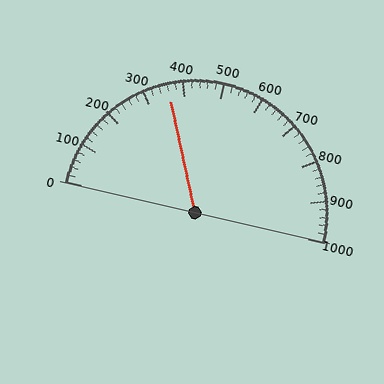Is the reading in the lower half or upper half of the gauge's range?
The reading is in the lower half of the range (0 to 1000).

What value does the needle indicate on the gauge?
The needle indicates approximately 360.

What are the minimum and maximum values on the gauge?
The gauge ranges from 0 to 1000.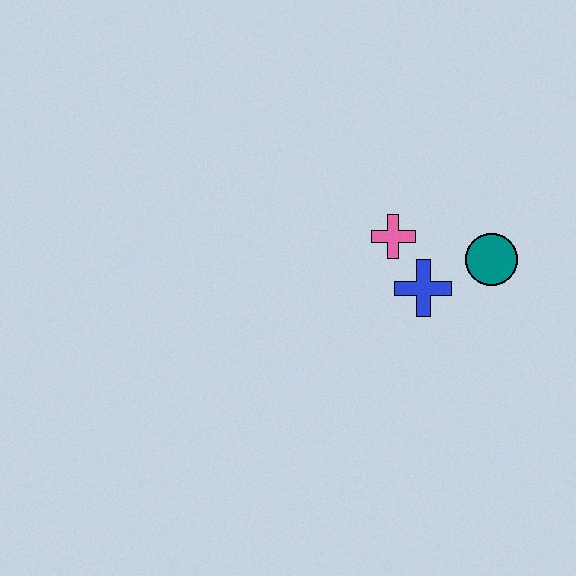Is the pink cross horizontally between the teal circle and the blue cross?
No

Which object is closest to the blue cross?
The pink cross is closest to the blue cross.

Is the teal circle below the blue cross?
No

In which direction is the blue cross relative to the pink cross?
The blue cross is below the pink cross.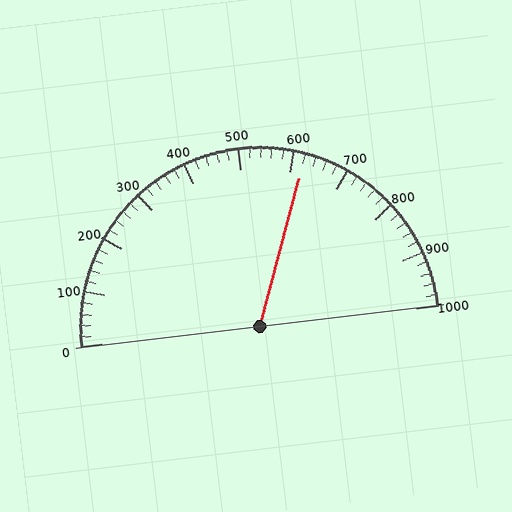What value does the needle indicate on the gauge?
The needle indicates approximately 620.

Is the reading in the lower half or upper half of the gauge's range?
The reading is in the upper half of the range (0 to 1000).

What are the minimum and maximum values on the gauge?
The gauge ranges from 0 to 1000.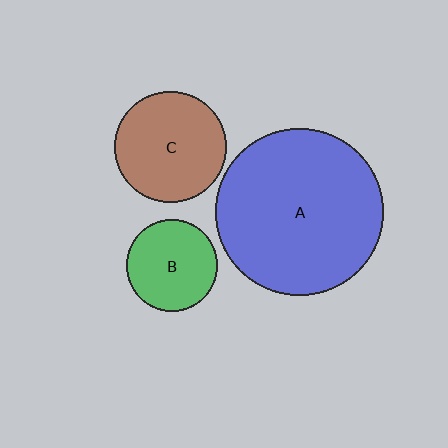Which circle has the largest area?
Circle A (blue).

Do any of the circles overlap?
No, none of the circles overlap.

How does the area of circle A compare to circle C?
Approximately 2.3 times.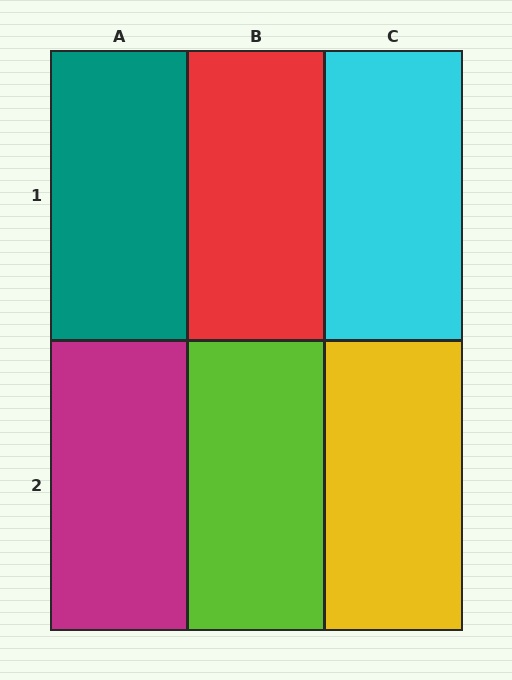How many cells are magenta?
1 cell is magenta.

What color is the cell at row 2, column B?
Lime.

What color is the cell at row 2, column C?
Yellow.